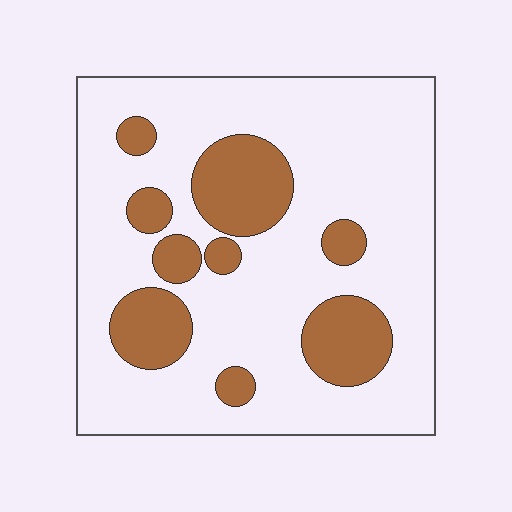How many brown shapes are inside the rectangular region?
9.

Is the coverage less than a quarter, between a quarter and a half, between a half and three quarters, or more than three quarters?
Less than a quarter.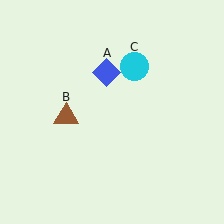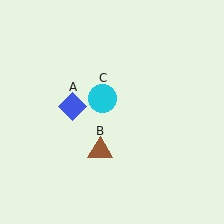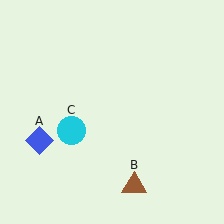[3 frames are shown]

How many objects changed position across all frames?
3 objects changed position: blue diamond (object A), brown triangle (object B), cyan circle (object C).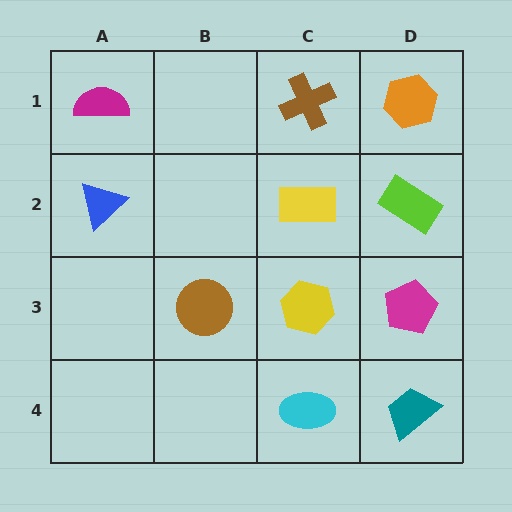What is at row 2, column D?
A lime rectangle.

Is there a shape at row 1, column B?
No, that cell is empty.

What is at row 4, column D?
A teal trapezoid.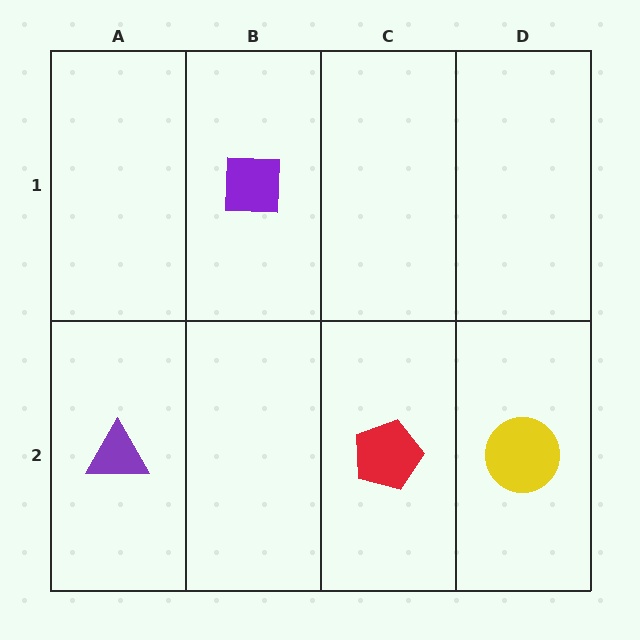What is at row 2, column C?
A red pentagon.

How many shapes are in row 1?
1 shape.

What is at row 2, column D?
A yellow circle.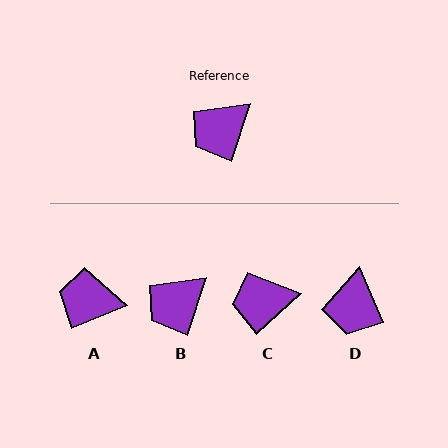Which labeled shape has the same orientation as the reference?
B.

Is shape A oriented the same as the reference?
No, it is off by about 49 degrees.